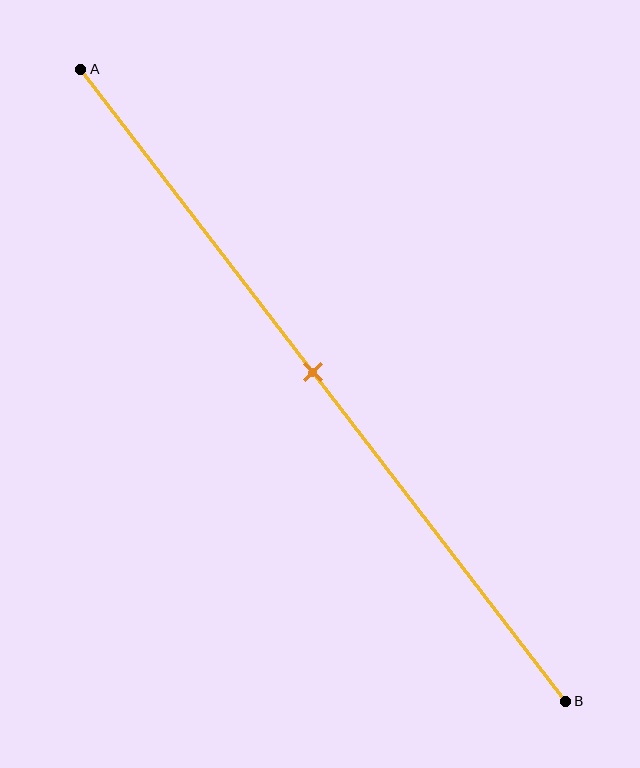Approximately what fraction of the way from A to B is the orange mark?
The orange mark is approximately 50% of the way from A to B.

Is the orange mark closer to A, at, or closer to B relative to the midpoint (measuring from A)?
The orange mark is approximately at the midpoint of segment AB.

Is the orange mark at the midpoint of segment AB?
Yes, the mark is approximately at the midpoint.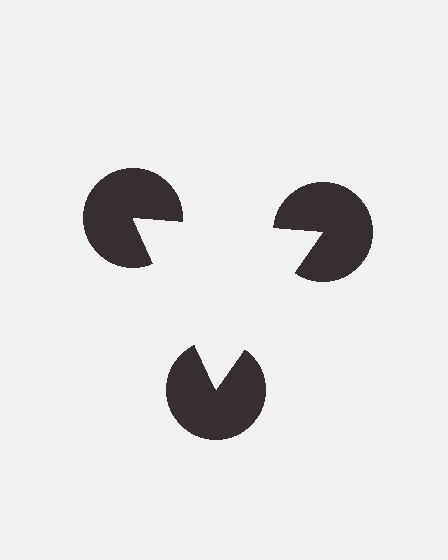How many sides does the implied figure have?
3 sides.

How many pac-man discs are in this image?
There are 3 — one at each vertex of the illusory triangle.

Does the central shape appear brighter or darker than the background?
It typically appears slightly brighter than the background, even though no actual brightness change is drawn.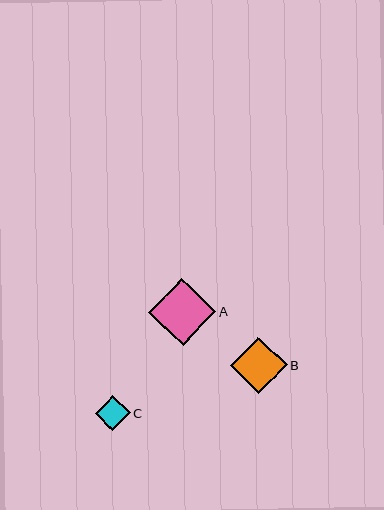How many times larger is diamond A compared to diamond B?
Diamond A is approximately 1.2 times the size of diamond B.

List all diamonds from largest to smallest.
From largest to smallest: A, B, C.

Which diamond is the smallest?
Diamond C is the smallest with a size of approximately 35 pixels.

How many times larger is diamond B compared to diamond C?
Diamond B is approximately 1.6 times the size of diamond C.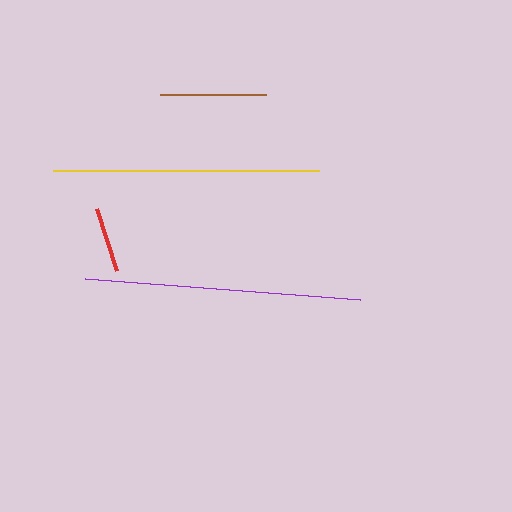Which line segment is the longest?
The purple line is the longest at approximately 275 pixels.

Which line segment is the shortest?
The red line is the shortest at approximately 65 pixels.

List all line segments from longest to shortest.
From longest to shortest: purple, yellow, brown, red.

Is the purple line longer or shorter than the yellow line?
The purple line is longer than the yellow line.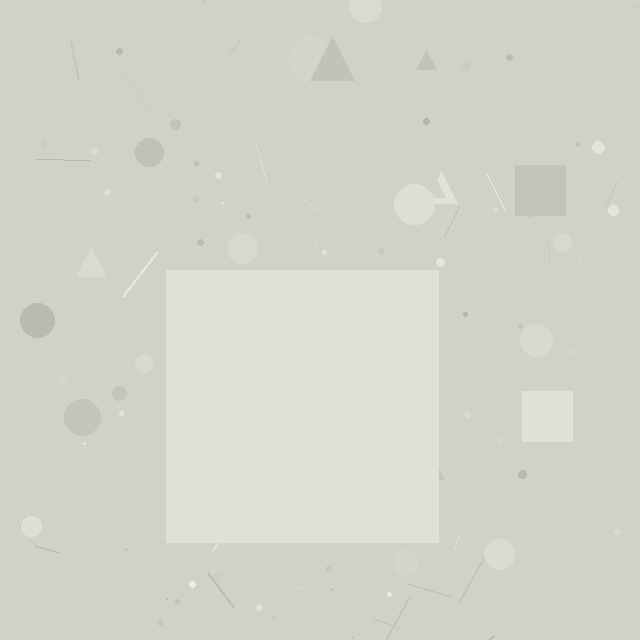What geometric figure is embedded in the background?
A square is embedded in the background.